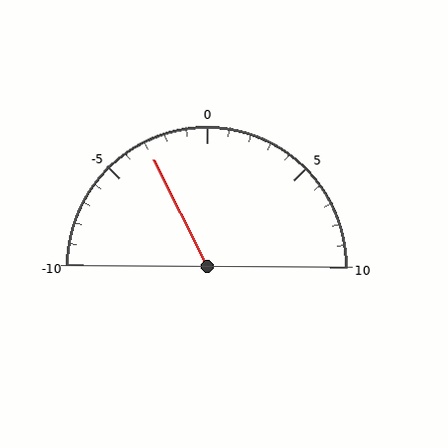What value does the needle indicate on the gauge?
The needle indicates approximately -3.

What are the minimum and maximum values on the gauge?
The gauge ranges from -10 to 10.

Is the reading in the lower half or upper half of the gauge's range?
The reading is in the lower half of the range (-10 to 10).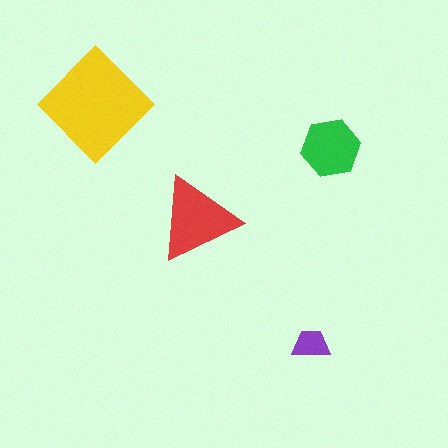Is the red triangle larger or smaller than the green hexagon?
Larger.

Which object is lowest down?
The purple trapezoid is bottommost.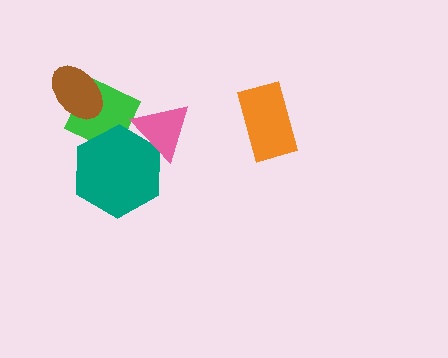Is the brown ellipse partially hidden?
No, no other shape covers it.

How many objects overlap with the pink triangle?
1 object overlaps with the pink triangle.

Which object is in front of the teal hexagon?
The pink triangle is in front of the teal hexagon.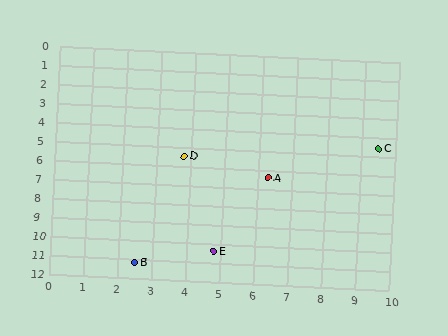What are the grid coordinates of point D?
Point D is at approximately (3.8, 5.5).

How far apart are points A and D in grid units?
Points A and D are about 2.7 grid units apart.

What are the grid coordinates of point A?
Point A is at approximately (6.3, 6.4).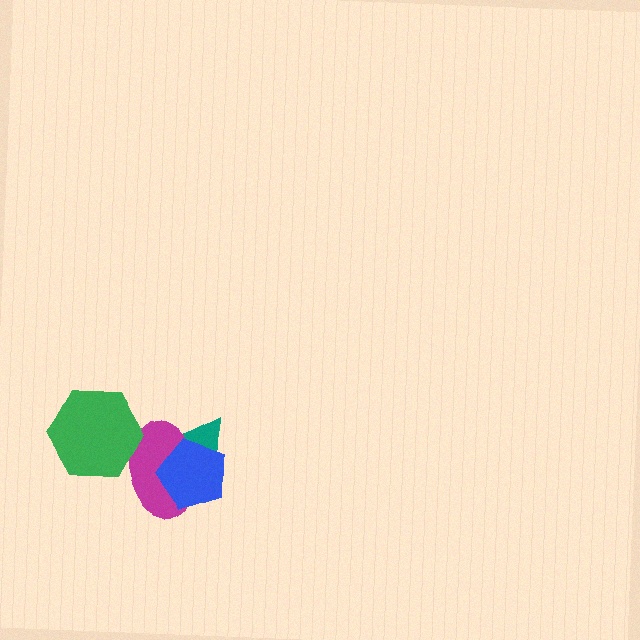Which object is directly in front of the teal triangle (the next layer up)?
The magenta ellipse is directly in front of the teal triangle.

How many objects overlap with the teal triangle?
2 objects overlap with the teal triangle.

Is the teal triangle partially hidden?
Yes, it is partially covered by another shape.